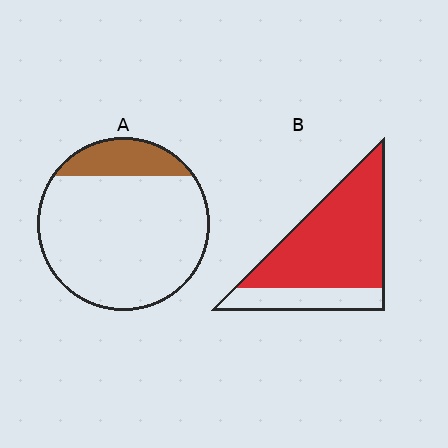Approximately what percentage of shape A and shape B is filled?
A is approximately 15% and B is approximately 75%.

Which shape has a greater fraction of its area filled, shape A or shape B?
Shape B.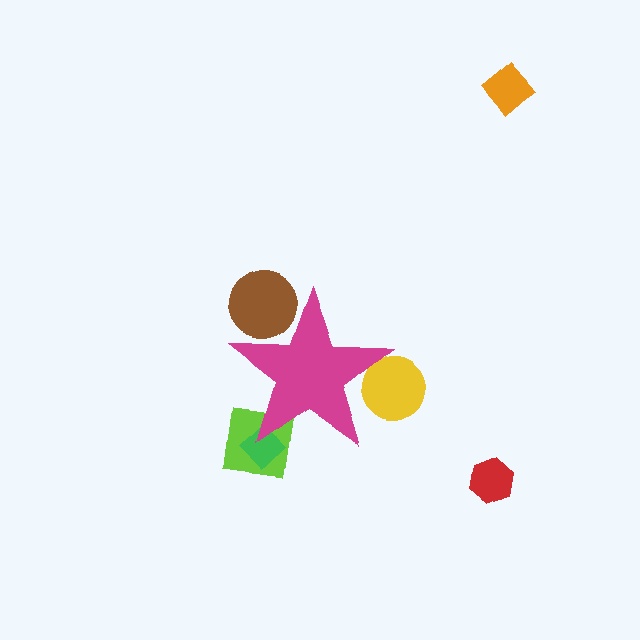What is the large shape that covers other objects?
A magenta star.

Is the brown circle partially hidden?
Yes, the brown circle is partially hidden behind the magenta star.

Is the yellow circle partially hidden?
Yes, the yellow circle is partially hidden behind the magenta star.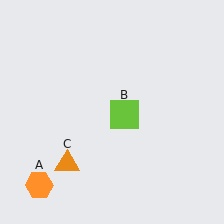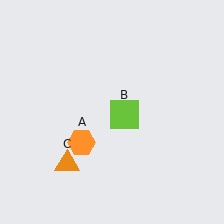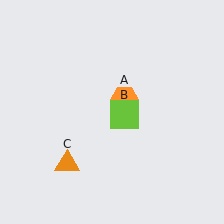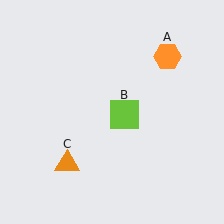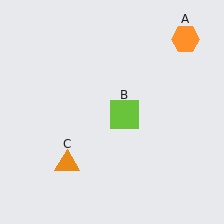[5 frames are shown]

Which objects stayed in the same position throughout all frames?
Lime square (object B) and orange triangle (object C) remained stationary.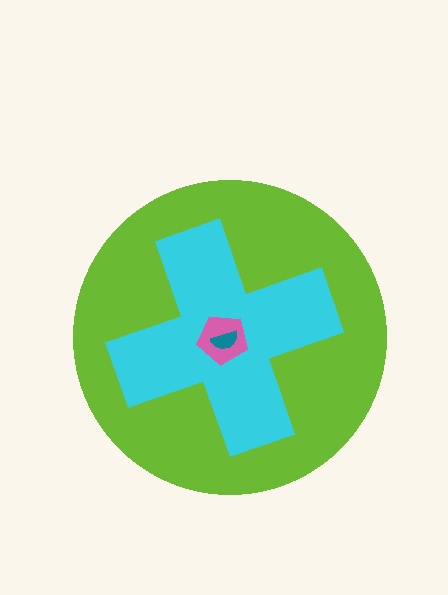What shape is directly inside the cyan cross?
The pink pentagon.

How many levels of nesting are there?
4.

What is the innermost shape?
The teal semicircle.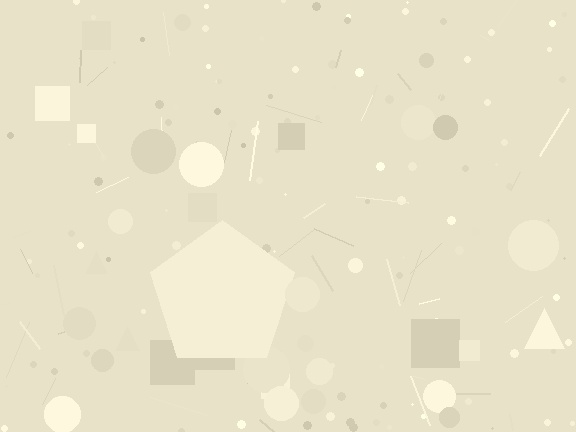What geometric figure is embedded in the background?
A pentagon is embedded in the background.